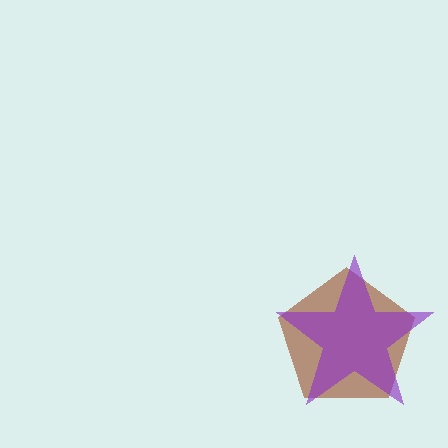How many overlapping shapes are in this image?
There are 2 overlapping shapes in the image.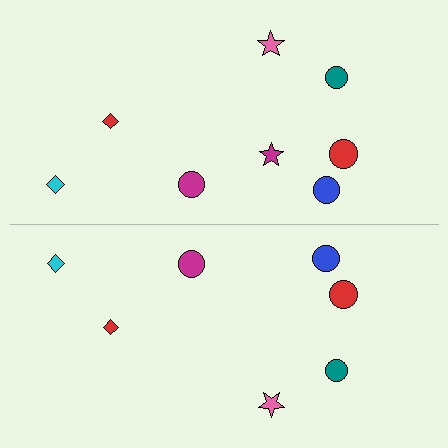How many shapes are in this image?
There are 15 shapes in this image.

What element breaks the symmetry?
A magenta star is missing from the bottom side.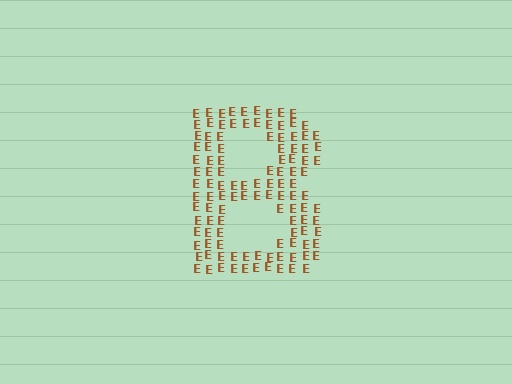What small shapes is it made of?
It is made of small letter E's.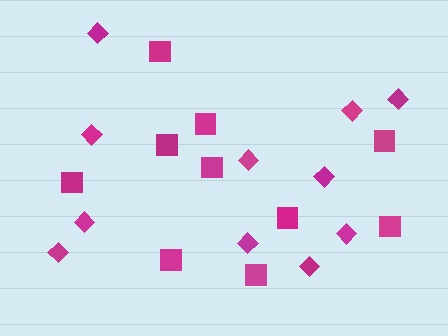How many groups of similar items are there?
There are 2 groups: one group of squares (10) and one group of diamonds (11).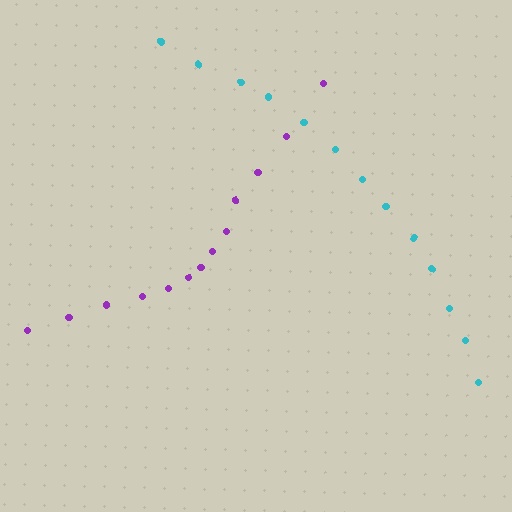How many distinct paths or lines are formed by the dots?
There are 2 distinct paths.